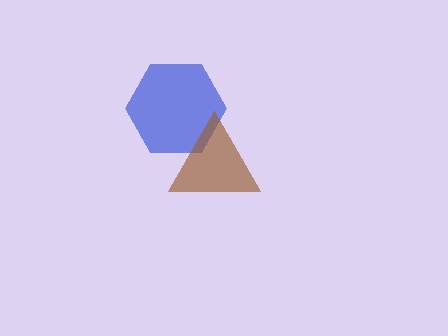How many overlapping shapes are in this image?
There are 2 overlapping shapes in the image.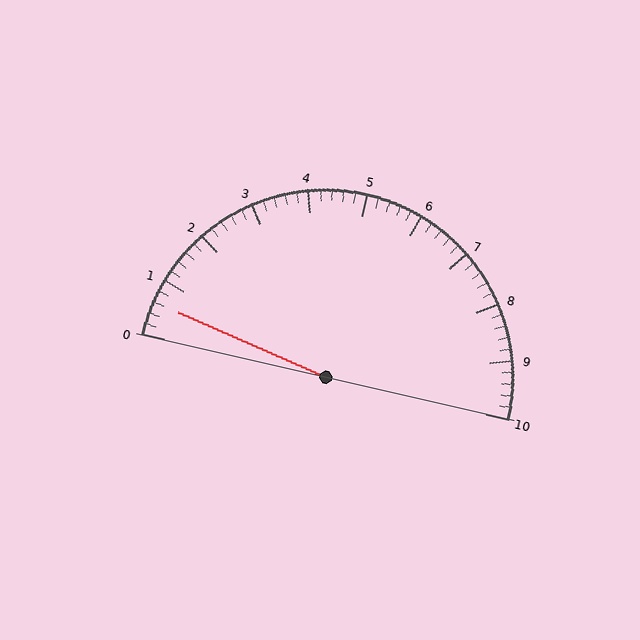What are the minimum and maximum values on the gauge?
The gauge ranges from 0 to 10.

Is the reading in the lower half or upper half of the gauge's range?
The reading is in the lower half of the range (0 to 10).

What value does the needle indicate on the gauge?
The needle indicates approximately 0.6.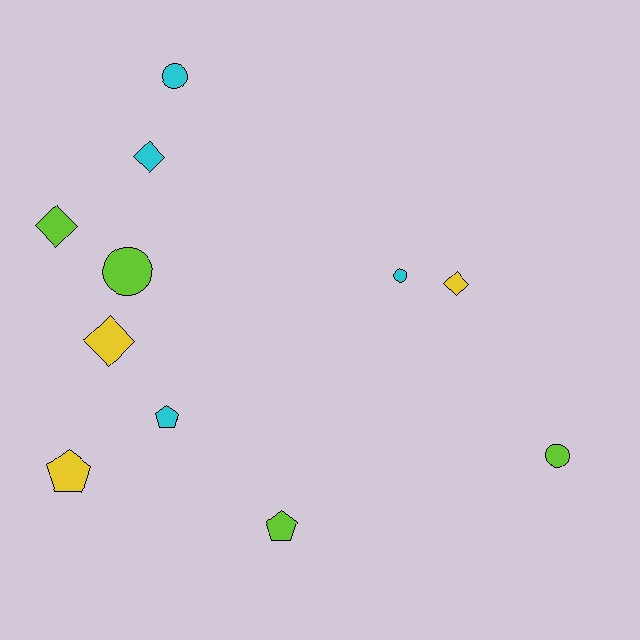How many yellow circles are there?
There are no yellow circles.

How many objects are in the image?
There are 11 objects.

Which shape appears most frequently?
Circle, with 4 objects.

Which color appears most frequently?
Cyan, with 4 objects.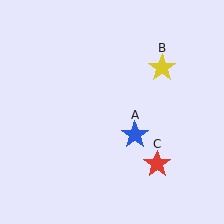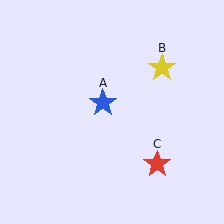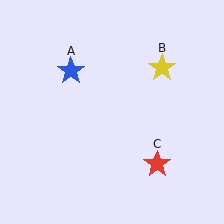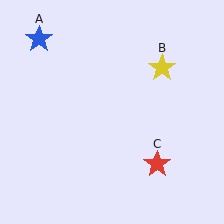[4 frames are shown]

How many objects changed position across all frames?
1 object changed position: blue star (object A).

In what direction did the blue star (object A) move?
The blue star (object A) moved up and to the left.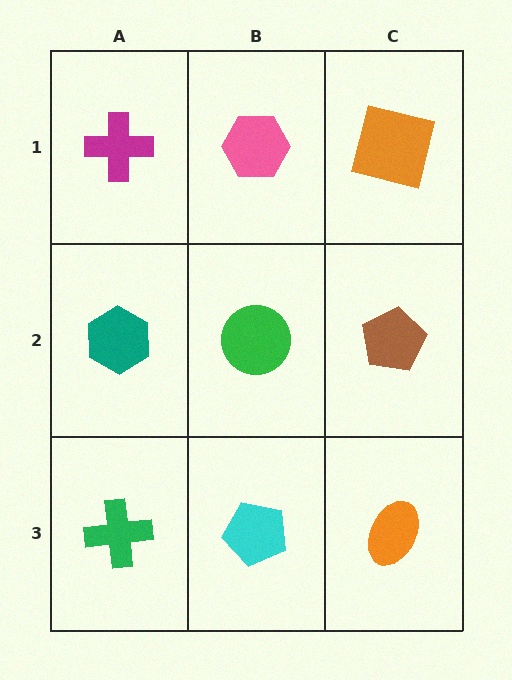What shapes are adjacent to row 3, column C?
A brown pentagon (row 2, column C), a cyan pentagon (row 3, column B).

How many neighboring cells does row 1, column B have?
3.